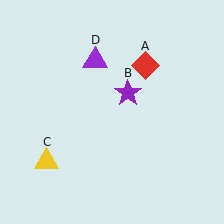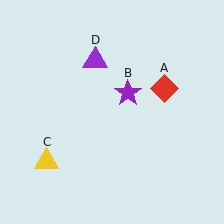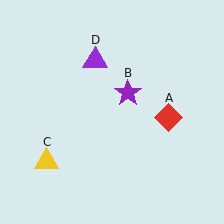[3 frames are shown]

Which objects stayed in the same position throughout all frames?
Purple star (object B) and yellow triangle (object C) and purple triangle (object D) remained stationary.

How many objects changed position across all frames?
1 object changed position: red diamond (object A).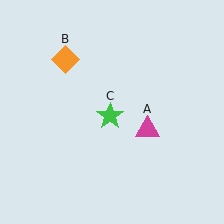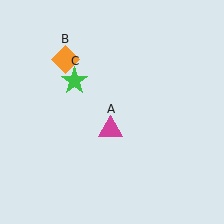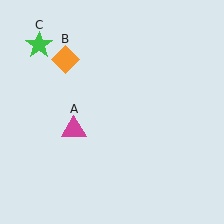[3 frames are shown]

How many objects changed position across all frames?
2 objects changed position: magenta triangle (object A), green star (object C).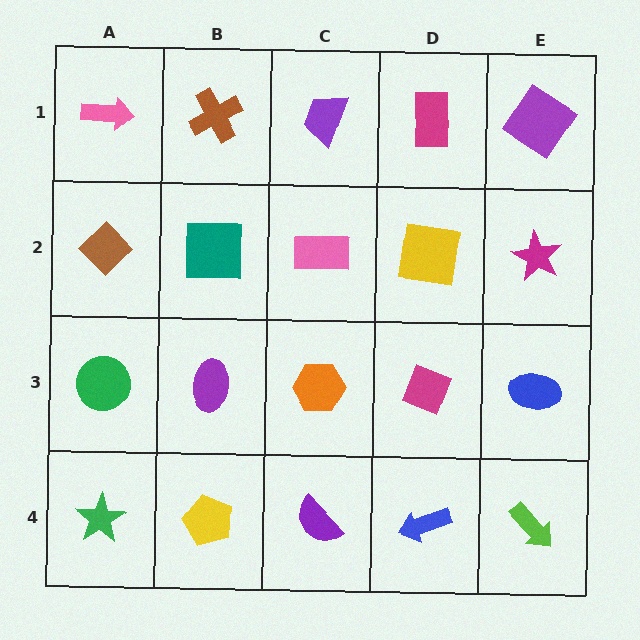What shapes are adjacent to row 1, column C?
A pink rectangle (row 2, column C), a brown cross (row 1, column B), a magenta rectangle (row 1, column D).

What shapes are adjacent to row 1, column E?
A magenta star (row 2, column E), a magenta rectangle (row 1, column D).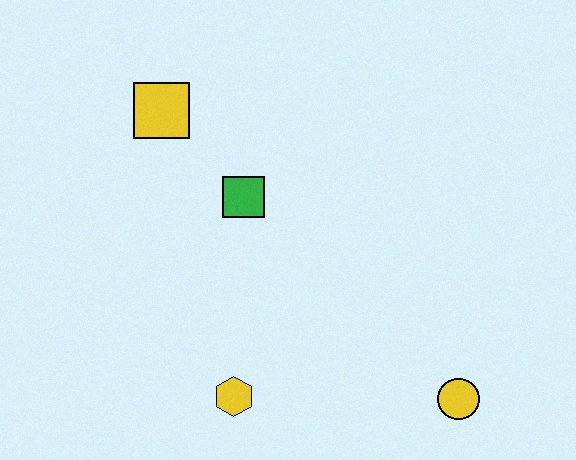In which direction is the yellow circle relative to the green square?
The yellow circle is to the right of the green square.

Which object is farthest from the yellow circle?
The yellow square is farthest from the yellow circle.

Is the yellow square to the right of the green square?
No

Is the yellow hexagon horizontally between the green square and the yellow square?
Yes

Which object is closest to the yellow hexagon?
The green square is closest to the yellow hexagon.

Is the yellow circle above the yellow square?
No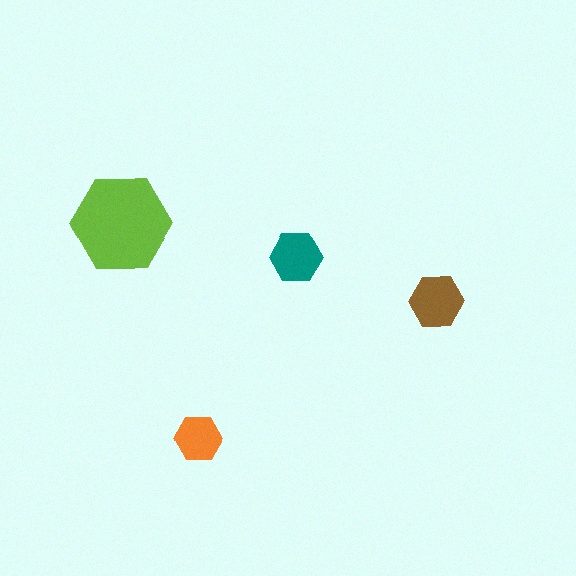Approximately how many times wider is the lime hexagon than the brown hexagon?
About 2 times wider.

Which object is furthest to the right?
The brown hexagon is rightmost.